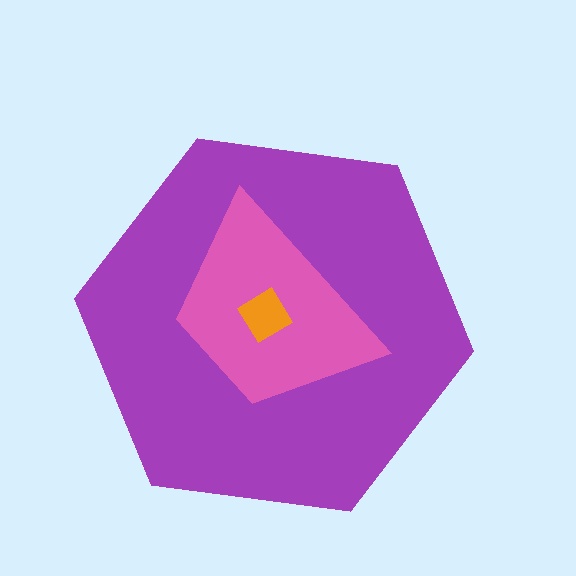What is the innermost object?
The orange diamond.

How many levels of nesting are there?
3.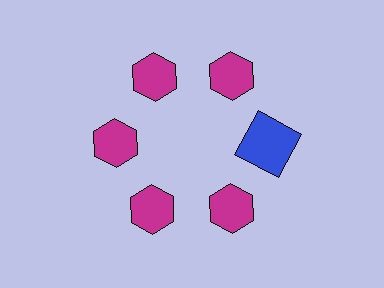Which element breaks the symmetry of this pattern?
The blue square at roughly the 3 o'clock position breaks the symmetry. All other shapes are magenta hexagons.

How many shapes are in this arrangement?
There are 6 shapes arranged in a ring pattern.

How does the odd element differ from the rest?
It differs in both color (blue instead of magenta) and shape (square instead of hexagon).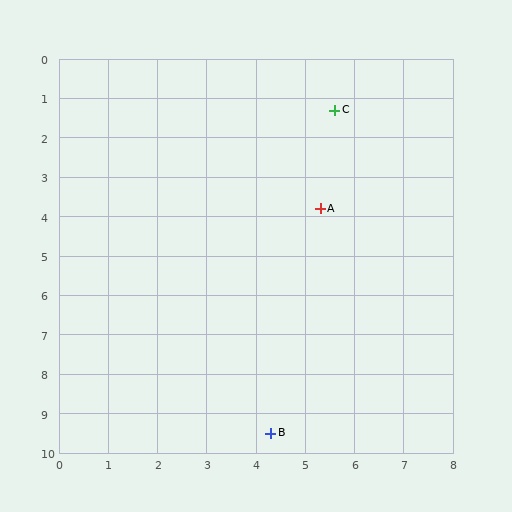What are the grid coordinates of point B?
Point B is at approximately (4.3, 9.5).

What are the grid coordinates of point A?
Point A is at approximately (5.3, 3.8).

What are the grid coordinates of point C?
Point C is at approximately (5.6, 1.3).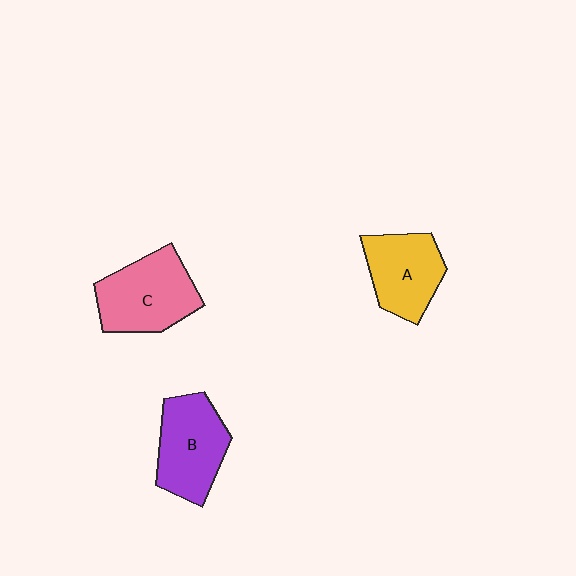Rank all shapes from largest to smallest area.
From largest to smallest: C (pink), B (purple), A (yellow).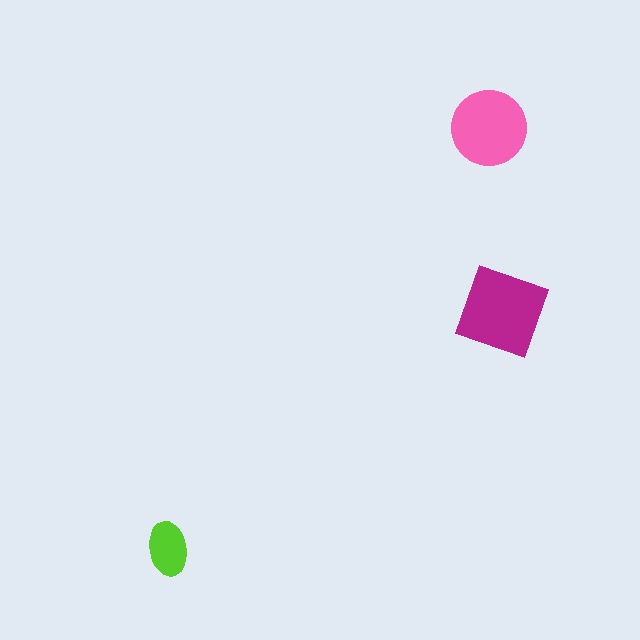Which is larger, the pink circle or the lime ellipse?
The pink circle.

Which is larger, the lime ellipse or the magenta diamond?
The magenta diamond.